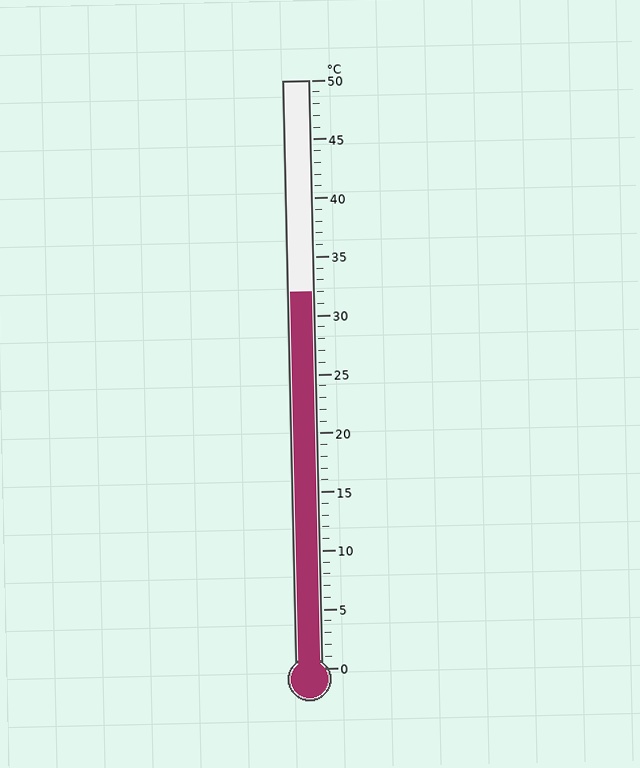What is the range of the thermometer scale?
The thermometer scale ranges from 0°C to 50°C.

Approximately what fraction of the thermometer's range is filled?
The thermometer is filled to approximately 65% of its range.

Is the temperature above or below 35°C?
The temperature is below 35°C.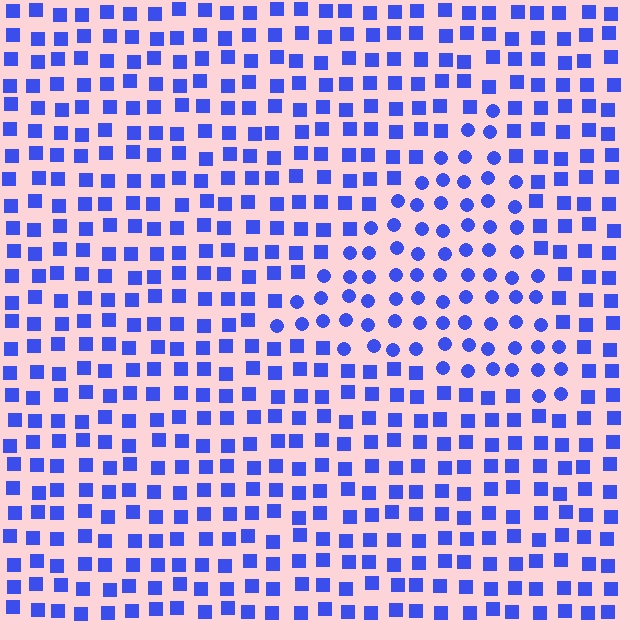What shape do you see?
I see a triangle.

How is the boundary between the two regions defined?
The boundary is defined by a change in element shape: circles inside vs. squares outside. All elements share the same color and spacing.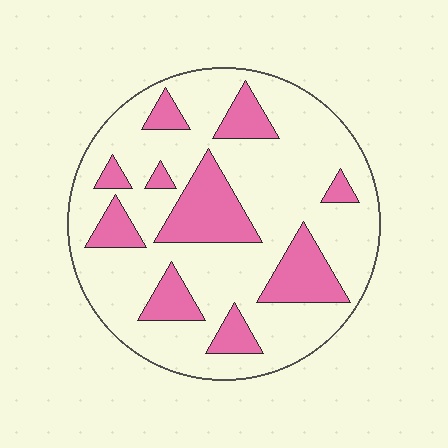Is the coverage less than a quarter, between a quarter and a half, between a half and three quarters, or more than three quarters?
Between a quarter and a half.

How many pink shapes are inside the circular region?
10.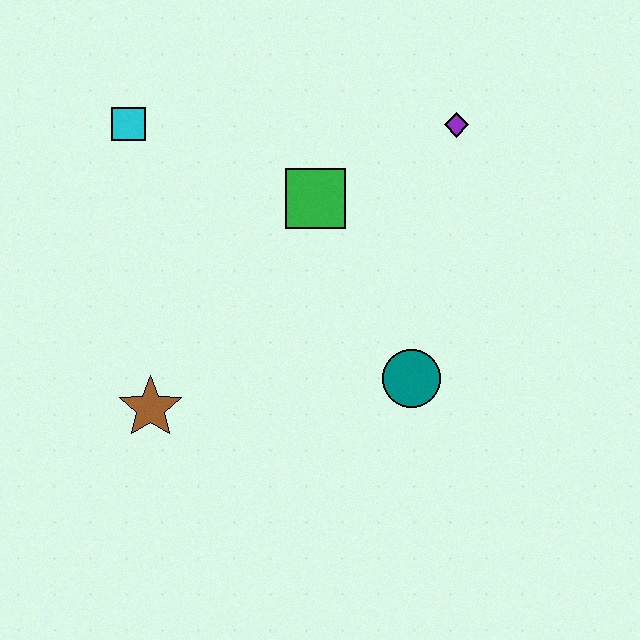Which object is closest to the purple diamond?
The green square is closest to the purple diamond.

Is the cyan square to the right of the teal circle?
No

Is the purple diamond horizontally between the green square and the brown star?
No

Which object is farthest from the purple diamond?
The brown star is farthest from the purple diamond.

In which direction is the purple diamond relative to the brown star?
The purple diamond is to the right of the brown star.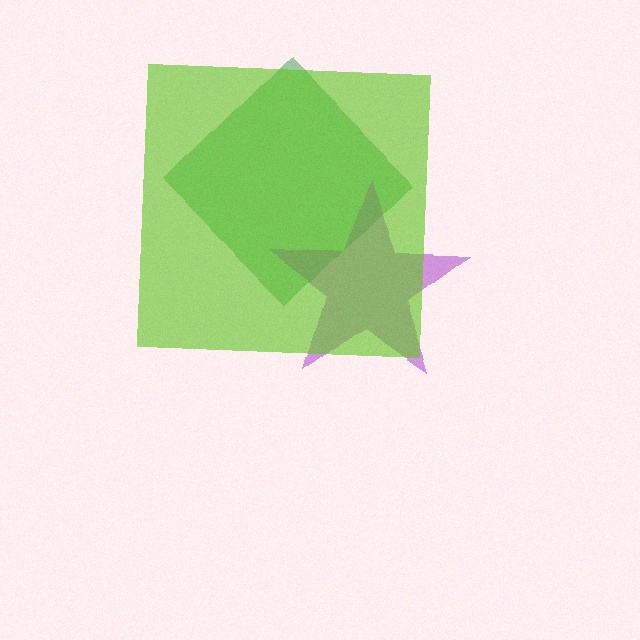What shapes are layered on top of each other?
The layered shapes are: a green diamond, a purple star, a lime square.